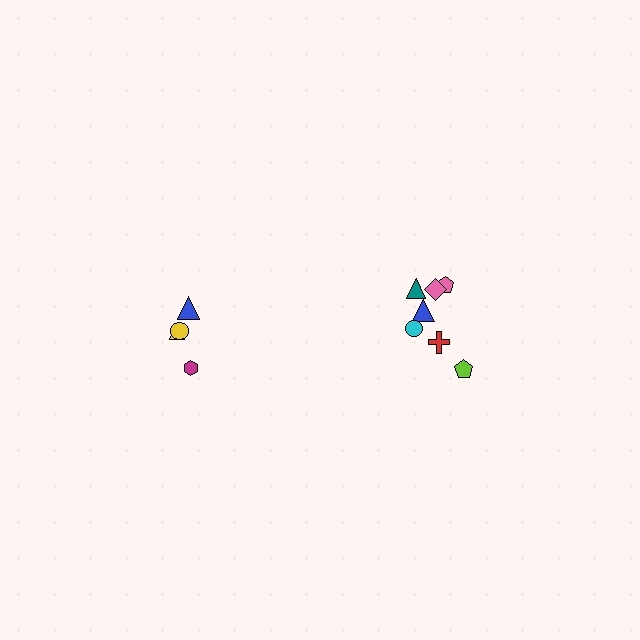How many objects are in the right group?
There are 7 objects.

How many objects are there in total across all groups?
There are 11 objects.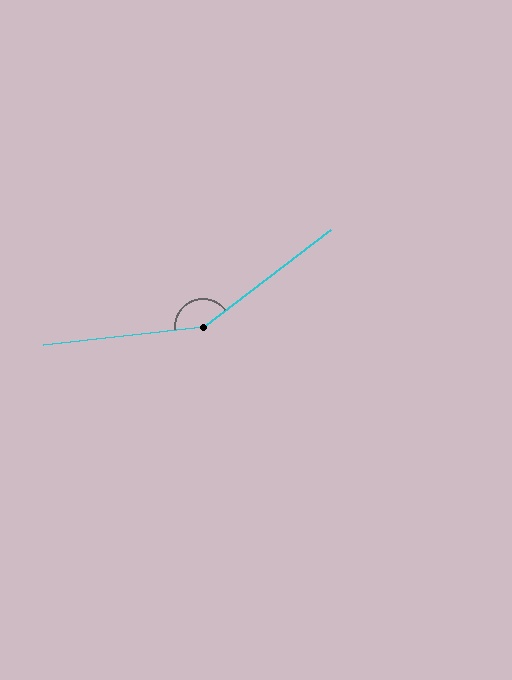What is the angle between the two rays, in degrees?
Approximately 149 degrees.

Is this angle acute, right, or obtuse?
It is obtuse.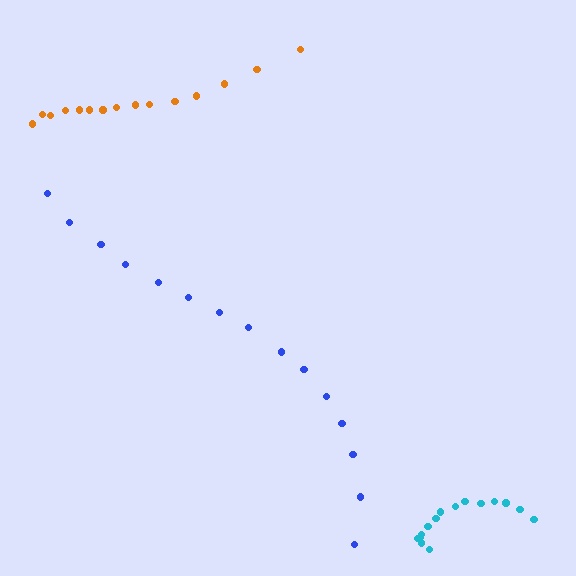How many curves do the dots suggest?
There are 3 distinct paths.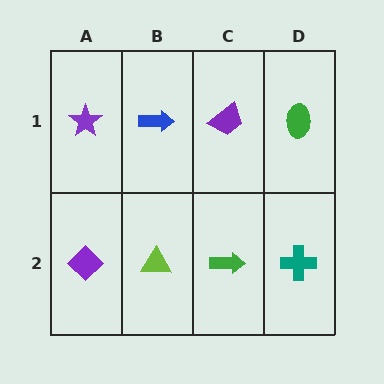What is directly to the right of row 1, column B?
A purple trapezoid.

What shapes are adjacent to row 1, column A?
A purple diamond (row 2, column A), a blue arrow (row 1, column B).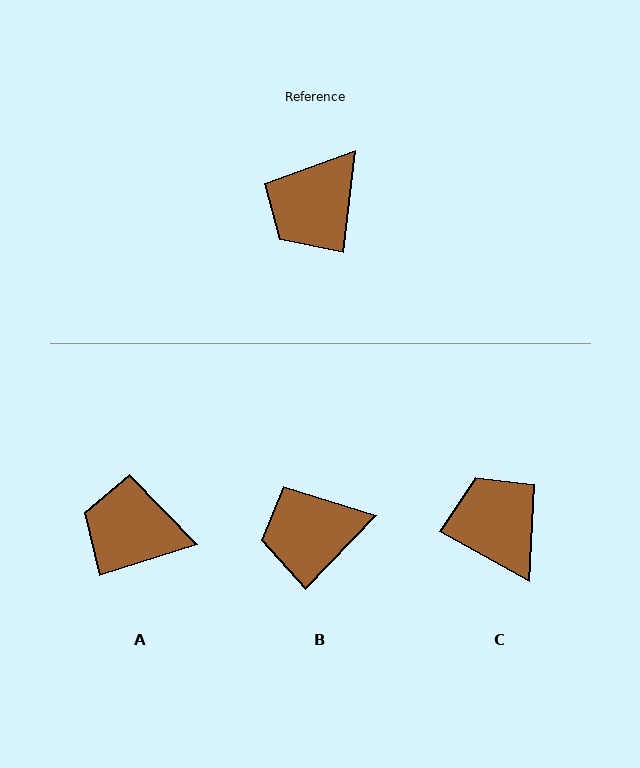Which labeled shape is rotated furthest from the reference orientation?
C, about 112 degrees away.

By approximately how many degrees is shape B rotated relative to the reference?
Approximately 37 degrees clockwise.